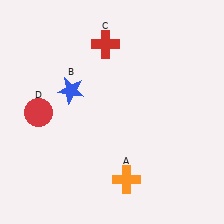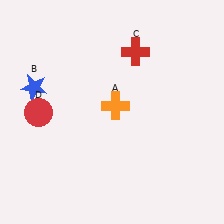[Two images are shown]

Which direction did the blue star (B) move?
The blue star (B) moved left.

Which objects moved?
The objects that moved are: the orange cross (A), the blue star (B), the red cross (C).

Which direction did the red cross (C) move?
The red cross (C) moved right.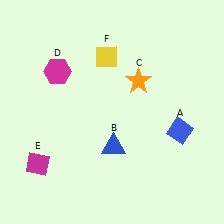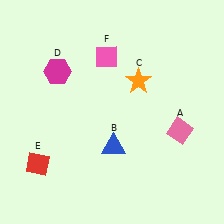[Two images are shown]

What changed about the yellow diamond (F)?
In Image 1, F is yellow. In Image 2, it changed to pink.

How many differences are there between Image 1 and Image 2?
There are 3 differences between the two images.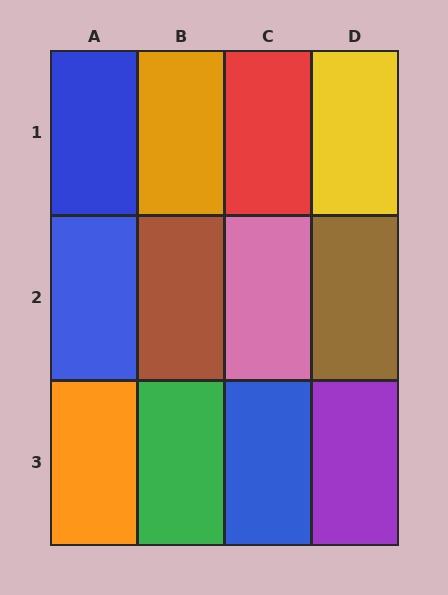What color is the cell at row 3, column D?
Purple.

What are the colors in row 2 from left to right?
Blue, brown, pink, brown.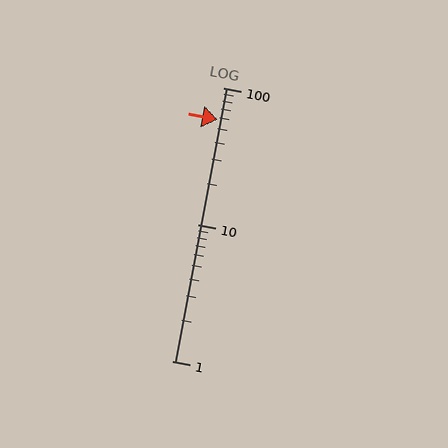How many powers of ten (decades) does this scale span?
The scale spans 2 decades, from 1 to 100.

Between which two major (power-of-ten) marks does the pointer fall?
The pointer is between 10 and 100.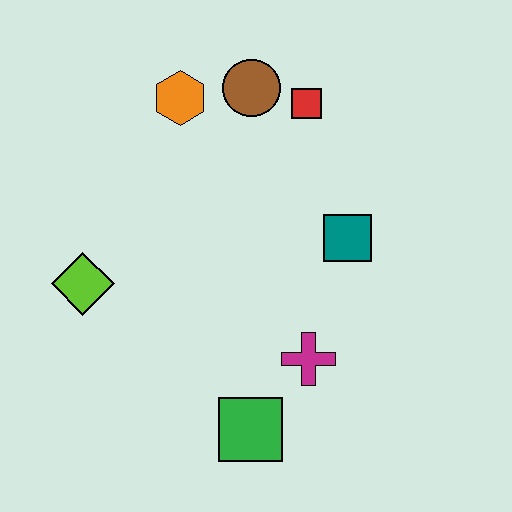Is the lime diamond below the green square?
No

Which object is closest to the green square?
The magenta cross is closest to the green square.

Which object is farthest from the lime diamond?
The red square is farthest from the lime diamond.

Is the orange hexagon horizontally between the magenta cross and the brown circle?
No